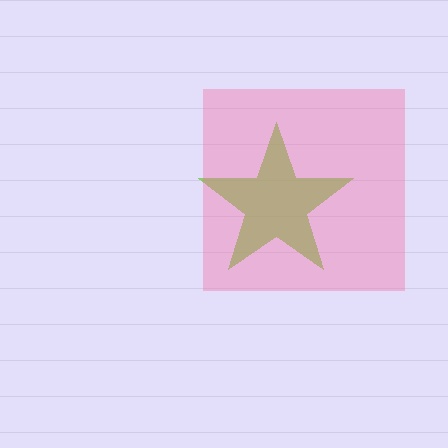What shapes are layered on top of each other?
The layered shapes are: a lime star, a pink square.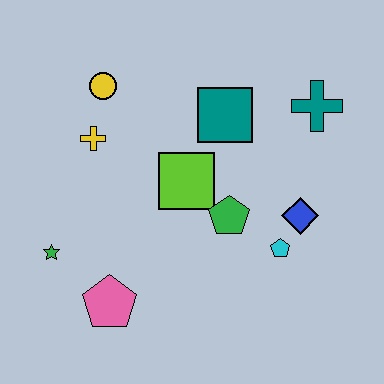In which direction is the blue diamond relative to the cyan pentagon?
The blue diamond is above the cyan pentagon.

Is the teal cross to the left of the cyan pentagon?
No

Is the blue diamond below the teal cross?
Yes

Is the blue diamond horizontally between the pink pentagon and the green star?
No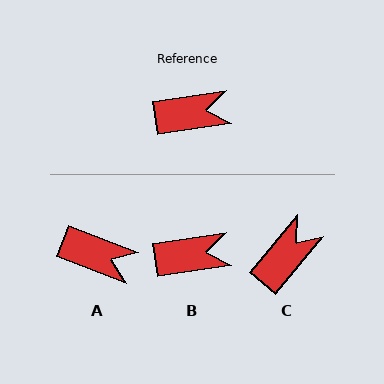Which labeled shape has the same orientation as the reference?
B.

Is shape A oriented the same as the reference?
No, it is off by about 29 degrees.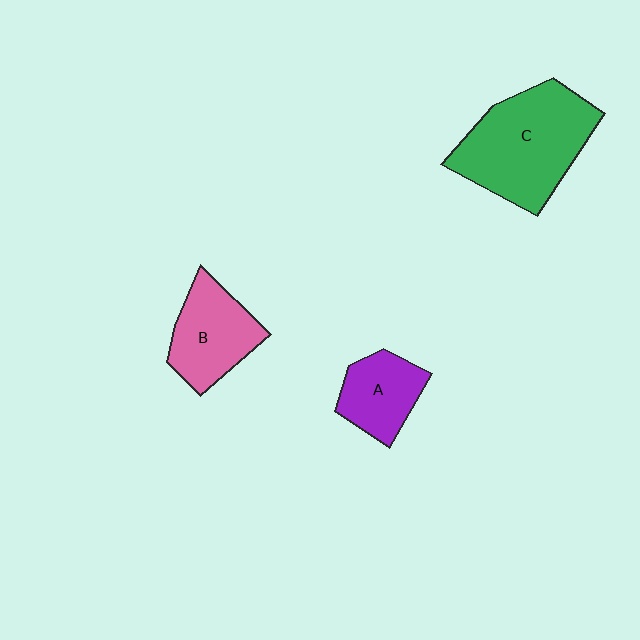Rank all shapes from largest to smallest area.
From largest to smallest: C (green), B (pink), A (purple).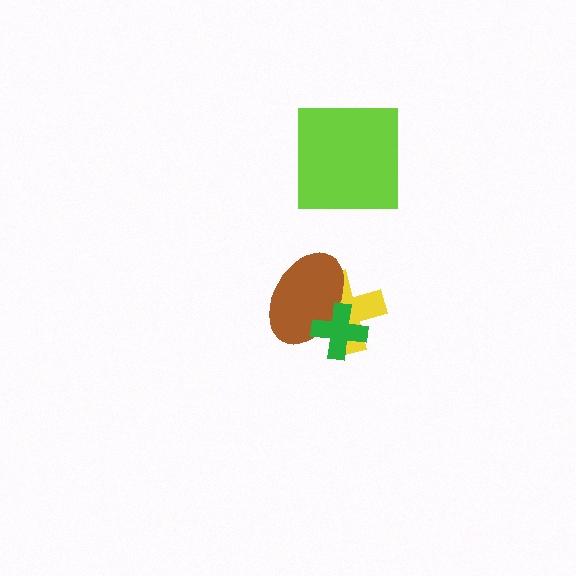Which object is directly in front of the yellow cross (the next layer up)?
The brown ellipse is directly in front of the yellow cross.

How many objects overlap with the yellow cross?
2 objects overlap with the yellow cross.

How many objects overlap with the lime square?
0 objects overlap with the lime square.